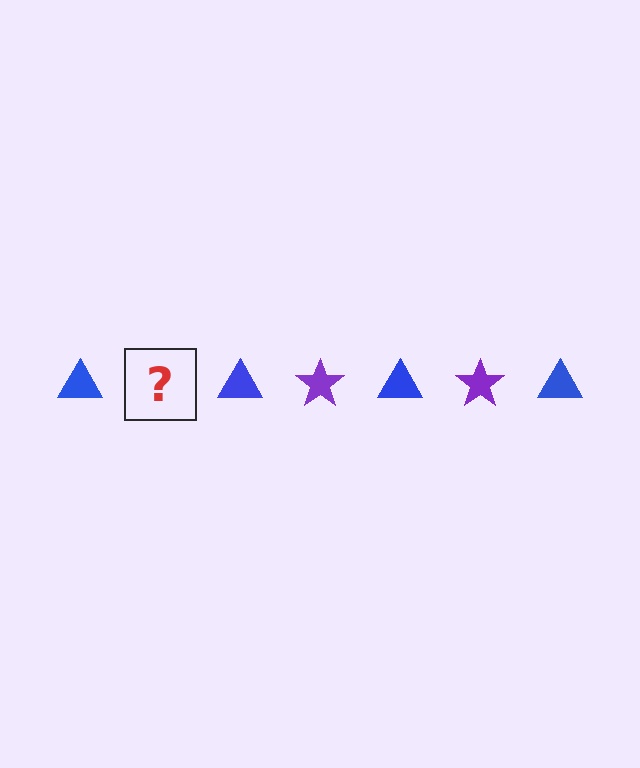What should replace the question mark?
The question mark should be replaced with a purple star.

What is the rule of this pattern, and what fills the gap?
The rule is that the pattern alternates between blue triangle and purple star. The gap should be filled with a purple star.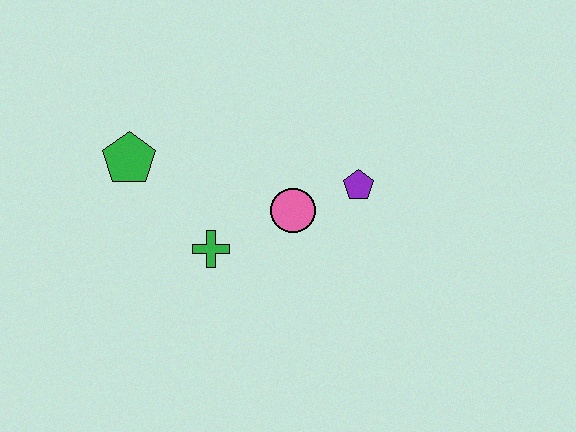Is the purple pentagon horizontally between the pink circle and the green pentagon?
No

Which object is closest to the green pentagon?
The green cross is closest to the green pentagon.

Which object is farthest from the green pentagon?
The purple pentagon is farthest from the green pentagon.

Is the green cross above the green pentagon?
No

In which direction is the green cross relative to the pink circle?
The green cross is to the left of the pink circle.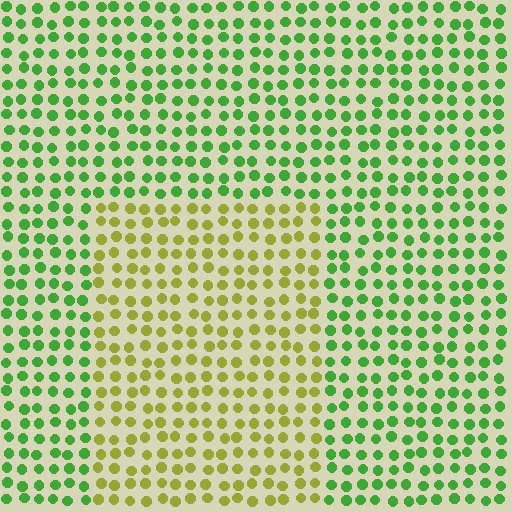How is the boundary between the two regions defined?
The boundary is defined purely by a slight shift in hue (about 47 degrees). Spacing, size, and orientation are identical on both sides.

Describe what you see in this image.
The image is filled with small green elements in a uniform arrangement. A rectangle-shaped region is visible where the elements are tinted to a slightly different hue, forming a subtle color boundary.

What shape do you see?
I see a rectangle.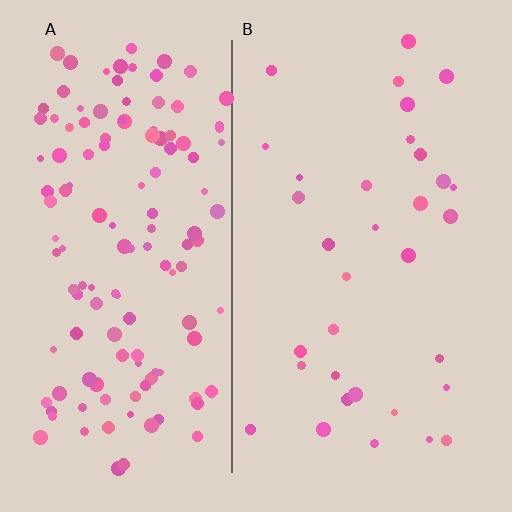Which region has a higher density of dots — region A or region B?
A (the left).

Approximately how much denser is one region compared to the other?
Approximately 3.9× — region A over region B.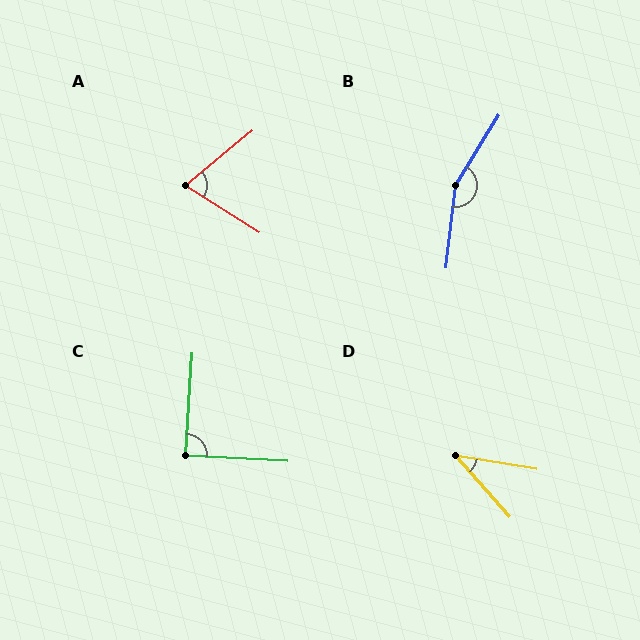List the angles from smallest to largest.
D (39°), A (72°), C (89°), B (155°).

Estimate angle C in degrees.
Approximately 89 degrees.